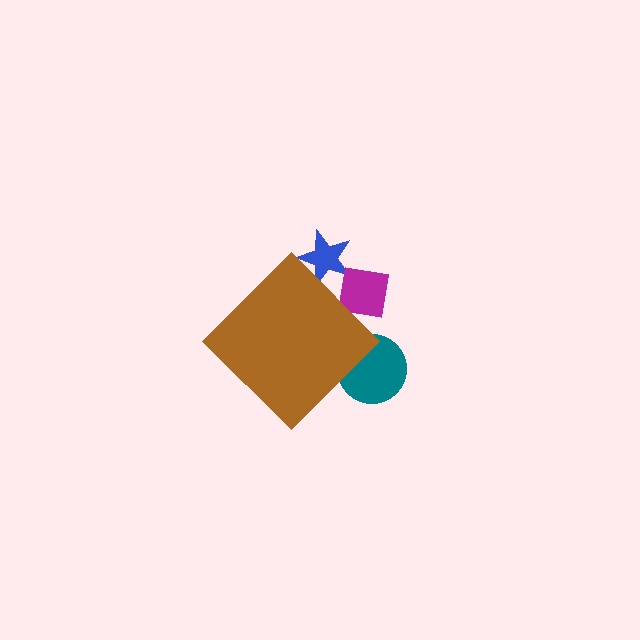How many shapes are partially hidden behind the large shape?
3 shapes are partially hidden.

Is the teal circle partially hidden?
Yes, the teal circle is partially hidden behind the brown diamond.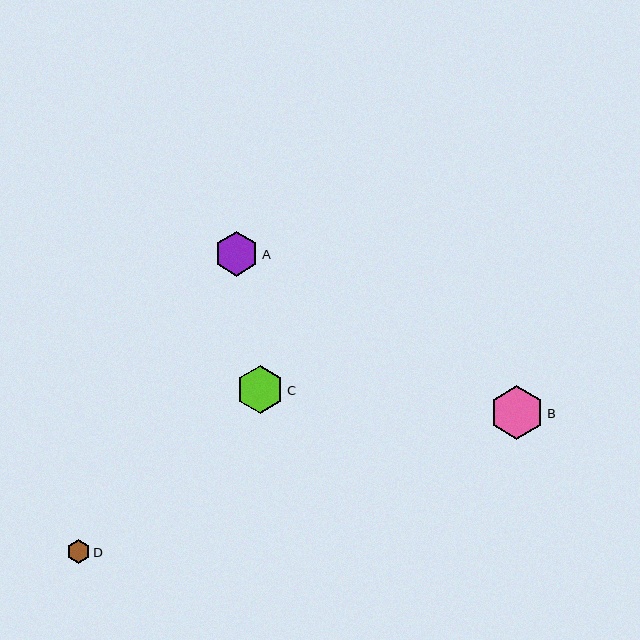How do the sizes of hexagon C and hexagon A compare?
Hexagon C and hexagon A are approximately the same size.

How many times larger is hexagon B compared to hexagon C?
Hexagon B is approximately 1.1 times the size of hexagon C.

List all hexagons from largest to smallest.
From largest to smallest: B, C, A, D.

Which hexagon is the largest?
Hexagon B is the largest with a size of approximately 54 pixels.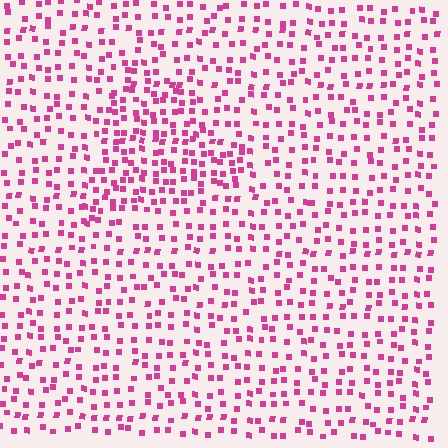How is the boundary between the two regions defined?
The boundary is defined by a change in element density (approximately 1.7x ratio). All elements are the same color, size, and shape.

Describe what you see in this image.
The image contains small magenta elements arranged at two different densities. A triangle-shaped region is visible where the elements are more densely packed than the surrounding area.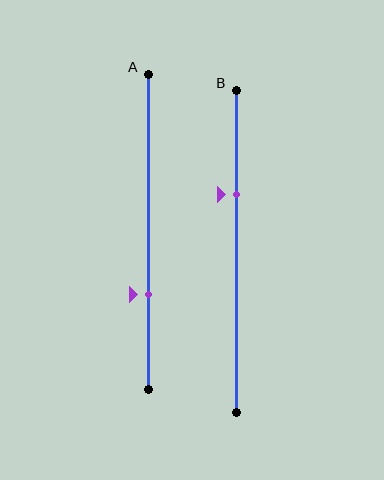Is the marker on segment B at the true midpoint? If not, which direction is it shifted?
No, the marker on segment B is shifted upward by about 18% of the segment length.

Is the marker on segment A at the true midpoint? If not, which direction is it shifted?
No, the marker on segment A is shifted downward by about 20% of the segment length.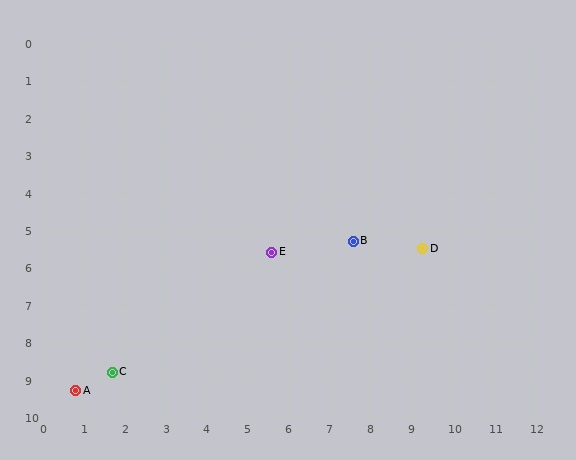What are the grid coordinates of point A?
Point A is at approximately (0.8, 9.3).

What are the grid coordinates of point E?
Point E is at approximately (5.6, 5.6).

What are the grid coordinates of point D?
Point D is at approximately (9.3, 5.5).